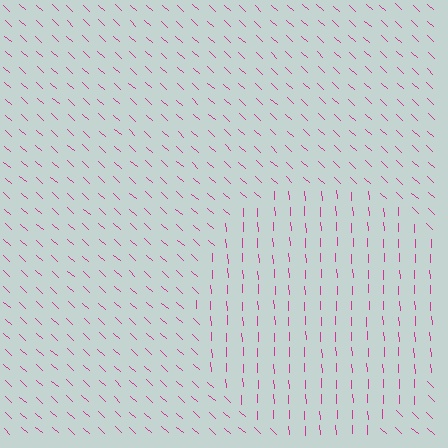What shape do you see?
I see a circle.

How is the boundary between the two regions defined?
The boundary is defined purely by a change in line orientation (approximately 45 degrees difference). All lines are the same color and thickness.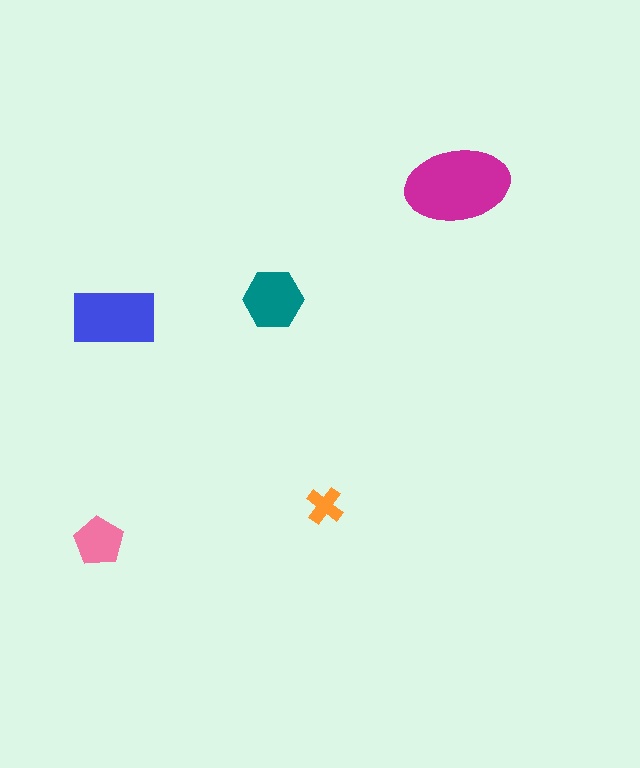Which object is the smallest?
The orange cross.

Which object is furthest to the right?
The magenta ellipse is rightmost.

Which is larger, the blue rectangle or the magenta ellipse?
The magenta ellipse.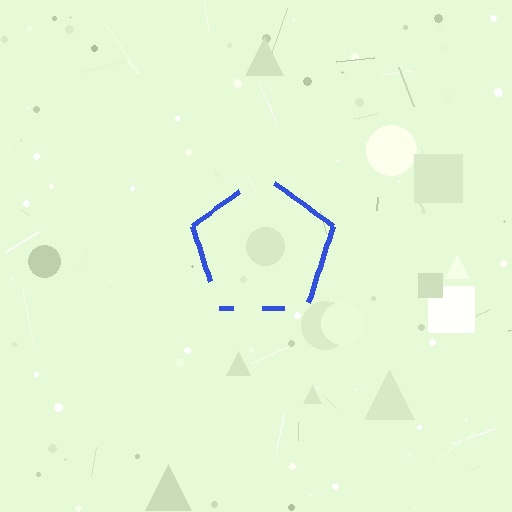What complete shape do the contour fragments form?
The contour fragments form a pentagon.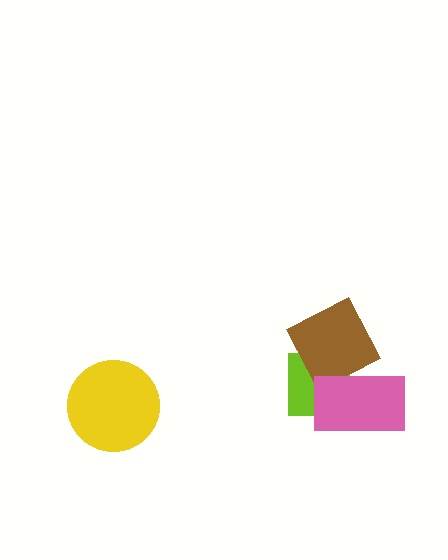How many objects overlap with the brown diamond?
2 objects overlap with the brown diamond.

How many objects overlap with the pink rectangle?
2 objects overlap with the pink rectangle.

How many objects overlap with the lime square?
2 objects overlap with the lime square.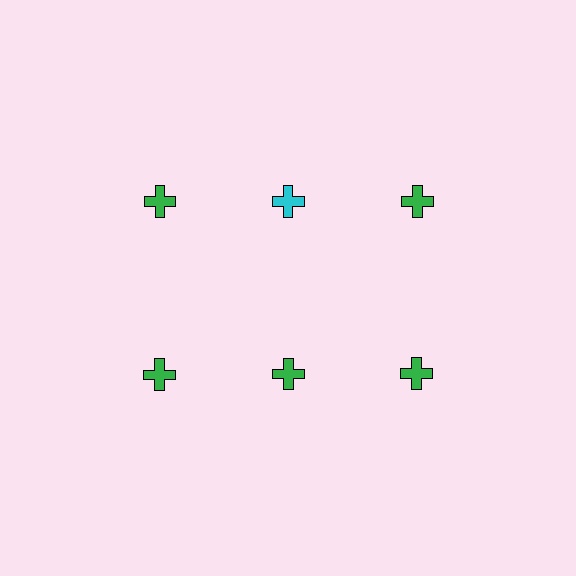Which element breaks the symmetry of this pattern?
The cyan cross in the top row, second from left column breaks the symmetry. All other shapes are green crosses.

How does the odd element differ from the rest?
It has a different color: cyan instead of green.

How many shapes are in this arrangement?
There are 6 shapes arranged in a grid pattern.